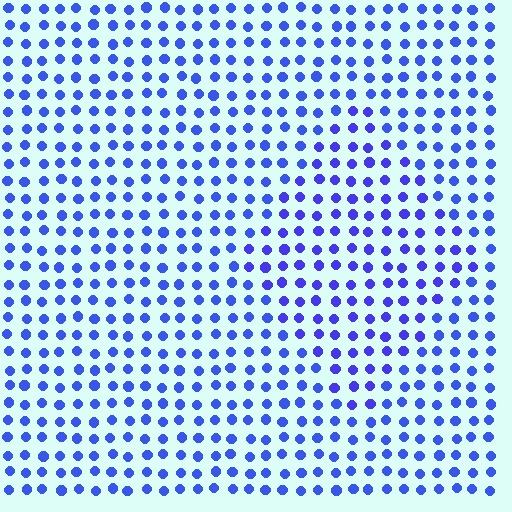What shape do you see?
I see a diamond.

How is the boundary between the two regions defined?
The boundary is defined purely by a slight shift in hue (about 15 degrees). Spacing, size, and orientation are identical on both sides.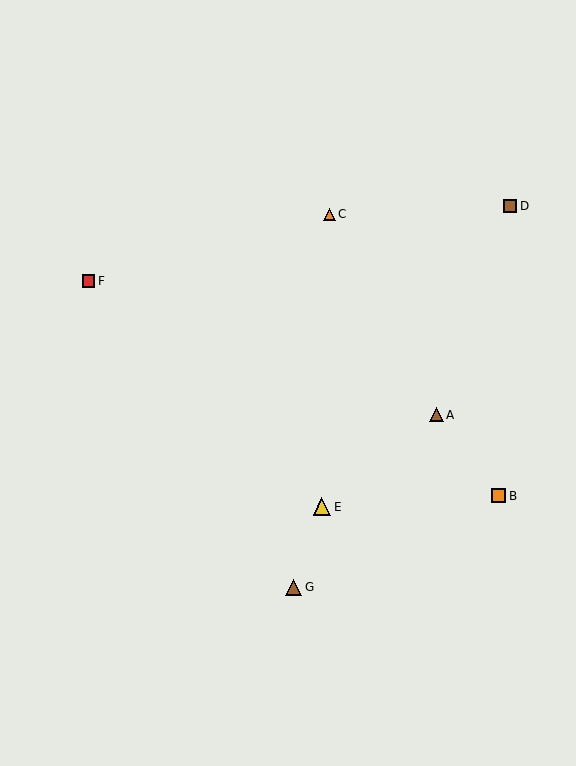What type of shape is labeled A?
Shape A is a brown triangle.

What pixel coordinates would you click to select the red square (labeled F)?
Click at (89, 281) to select the red square F.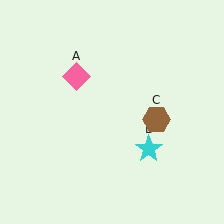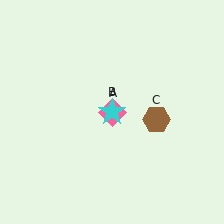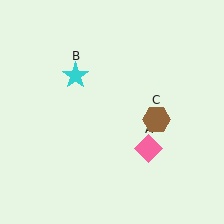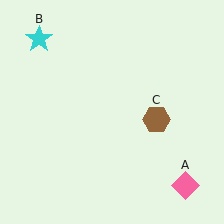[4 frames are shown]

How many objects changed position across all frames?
2 objects changed position: pink diamond (object A), cyan star (object B).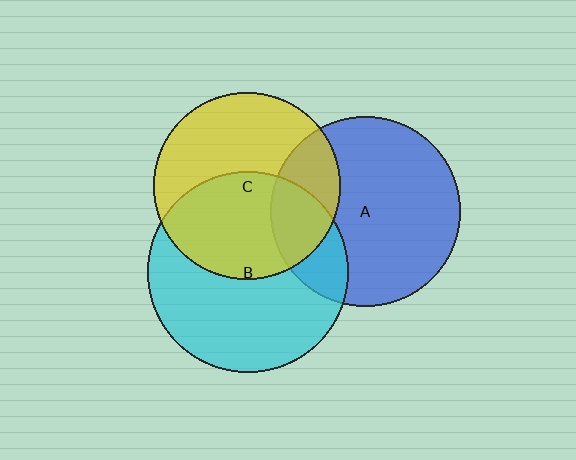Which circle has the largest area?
Circle B (cyan).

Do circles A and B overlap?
Yes.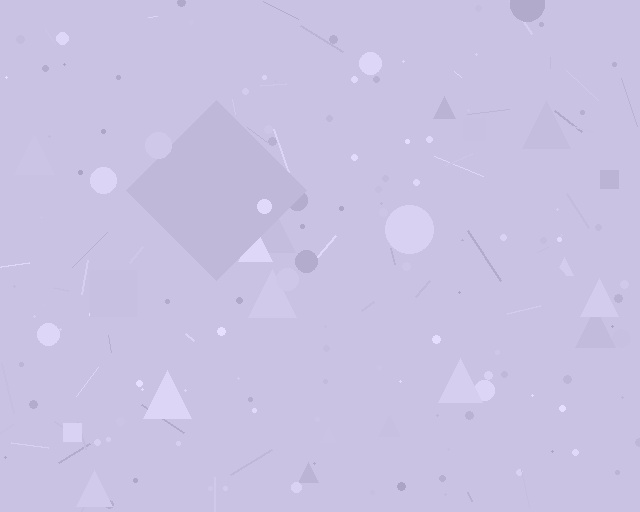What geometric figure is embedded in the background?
A diamond is embedded in the background.